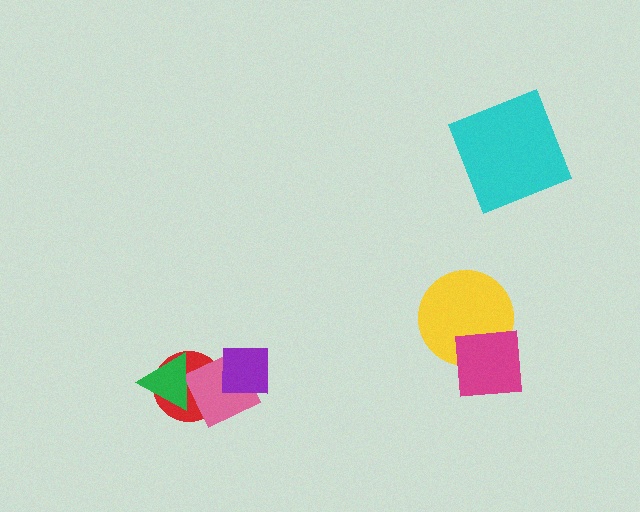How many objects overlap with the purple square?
2 objects overlap with the purple square.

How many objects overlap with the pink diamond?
3 objects overlap with the pink diamond.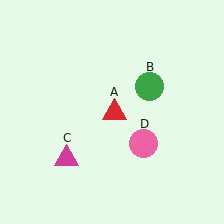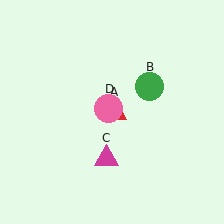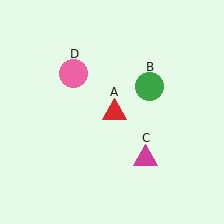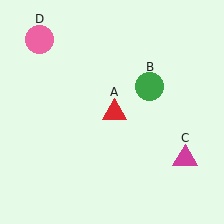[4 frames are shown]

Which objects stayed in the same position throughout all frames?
Red triangle (object A) and green circle (object B) remained stationary.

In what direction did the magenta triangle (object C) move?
The magenta triangle (object C) moved right.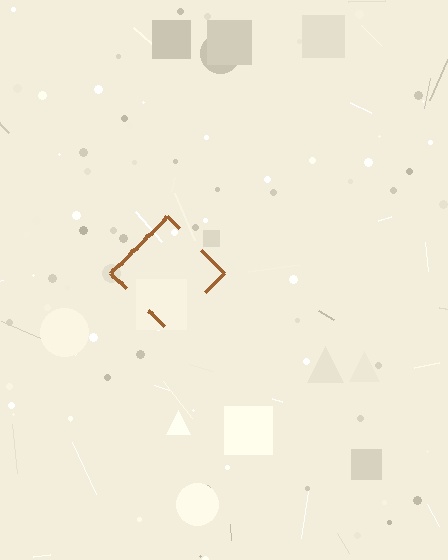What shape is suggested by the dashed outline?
The dashed outline suggests a diamond.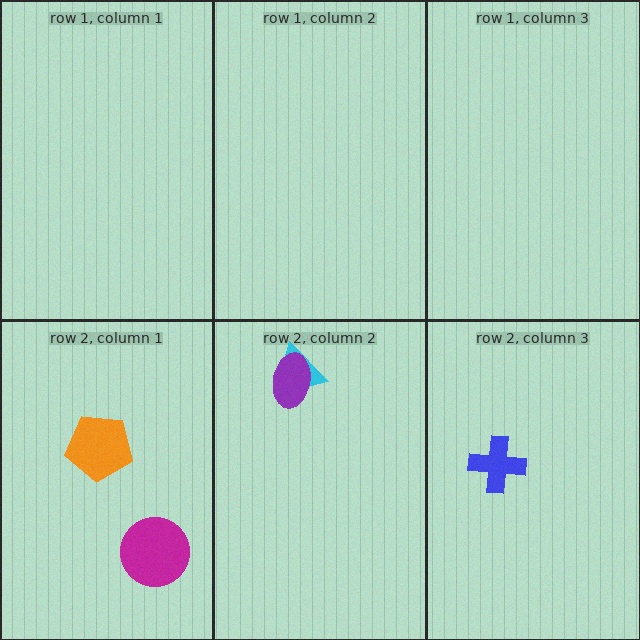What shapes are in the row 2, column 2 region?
The cyan triangle, the purple ellipse.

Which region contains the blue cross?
The row 2, column 3 region.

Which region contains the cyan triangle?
The row 2, column 2 region.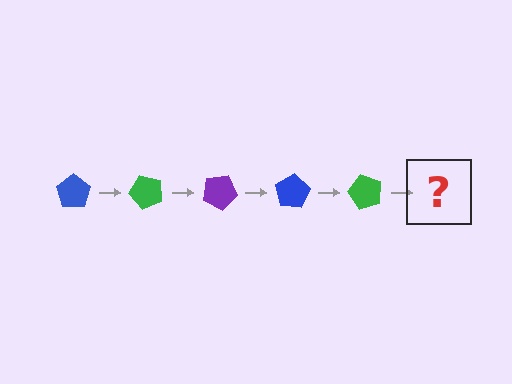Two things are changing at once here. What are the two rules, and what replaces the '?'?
The two rules are that it rotates 50 degrees each step and the color cycles through blue, green, and purple. The '?' should be a purple pentagon, rotated 250 degrees from the start.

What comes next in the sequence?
The next element should be a purple pentagon, rotated 250 degrees from the start.